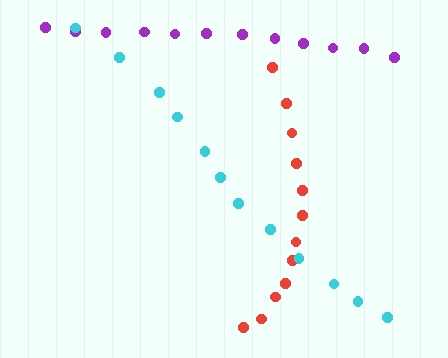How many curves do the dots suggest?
There are 3 distinct paths.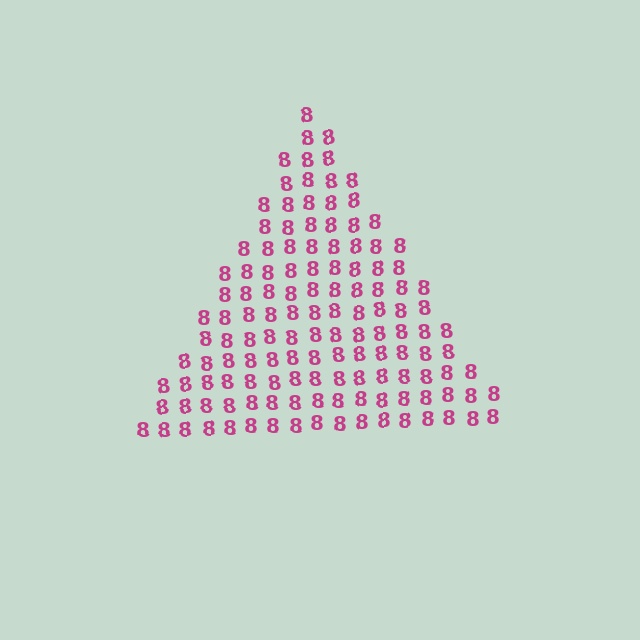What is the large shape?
The large shape is a triangle.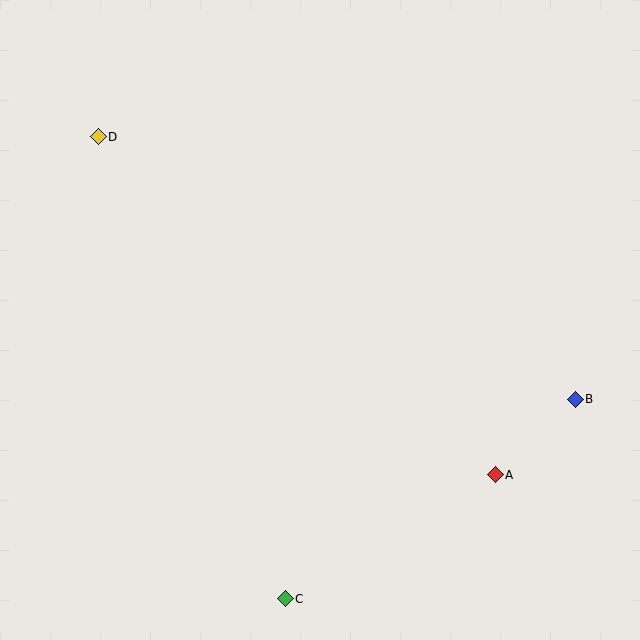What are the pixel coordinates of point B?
Point B is at (575, 399).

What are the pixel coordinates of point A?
Point A is at (495, 475).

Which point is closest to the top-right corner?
Point B is closest to the top-right corner.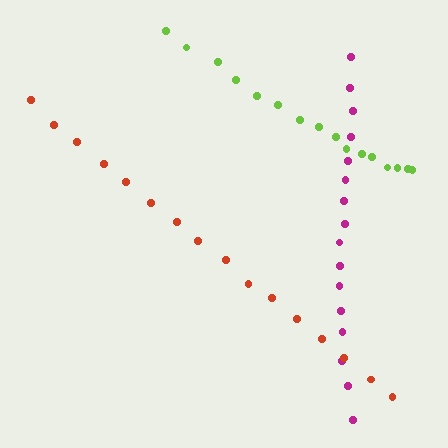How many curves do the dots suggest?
There are 3 distinct paths.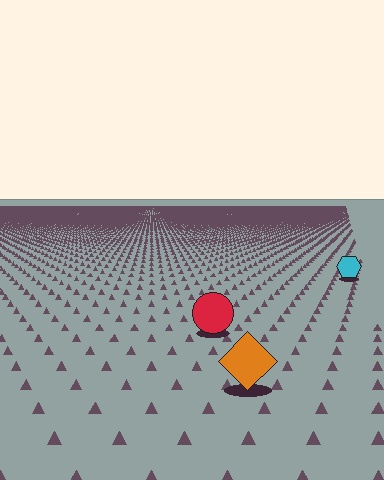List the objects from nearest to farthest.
From nearest to farthest: the orange diamond, the red circle, the cyan hexagon.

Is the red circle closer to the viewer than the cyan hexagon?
Yes. The red circle is closer — you can tell from the texture gradient: the ground texture is coarser near it.